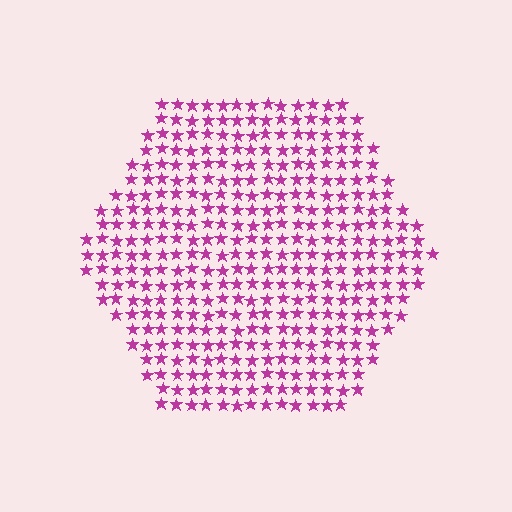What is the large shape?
The large shape is a hexagon.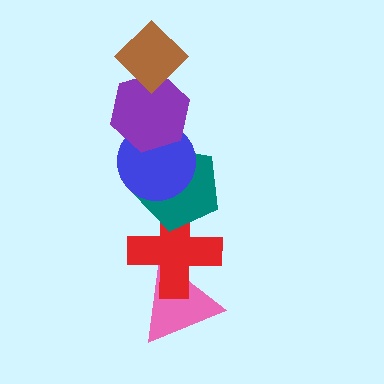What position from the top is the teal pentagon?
The teal pentagon is 4th from the top.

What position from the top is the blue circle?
The blue circle is 3rd from the top.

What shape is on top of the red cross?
The teal pentagon is on top of the red cross.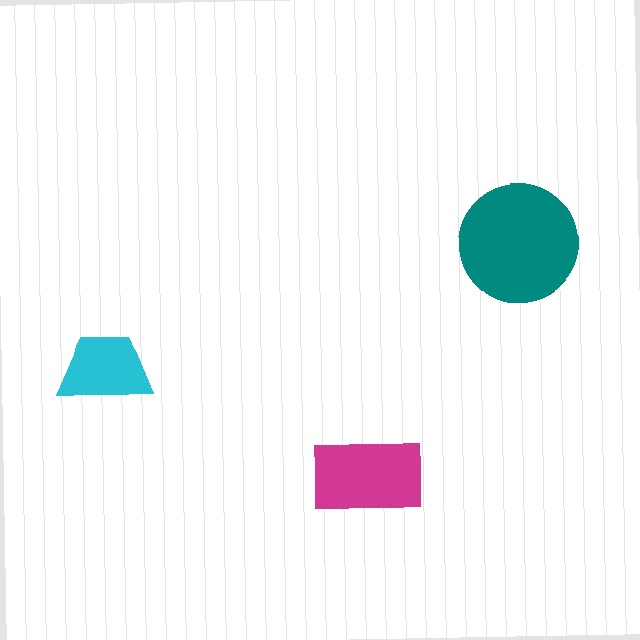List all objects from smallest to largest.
The cyan trapezoid, the magenta rectangle, the teal circle.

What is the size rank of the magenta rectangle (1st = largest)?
2nd.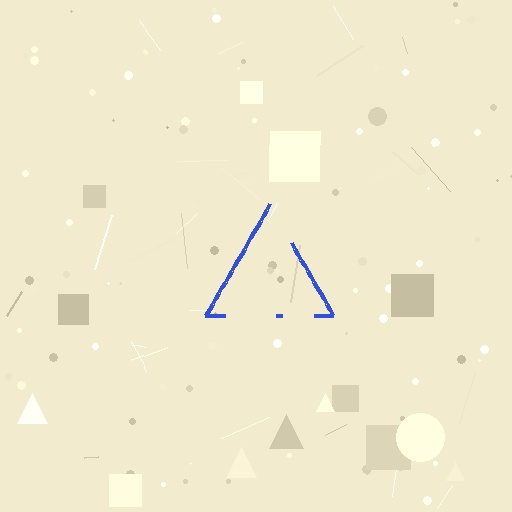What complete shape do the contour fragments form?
The contour fragments form a triangle.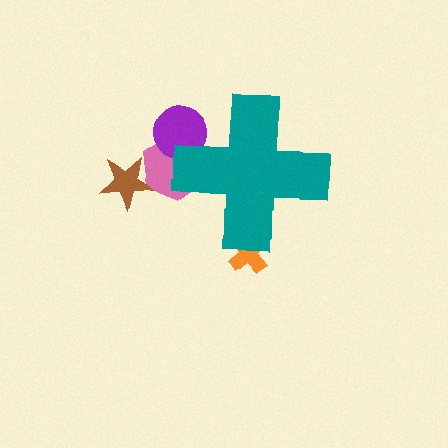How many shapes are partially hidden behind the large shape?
3 shapes are partially hidden.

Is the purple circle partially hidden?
Yes, the purple circle is partially hidden behind the teal cross.